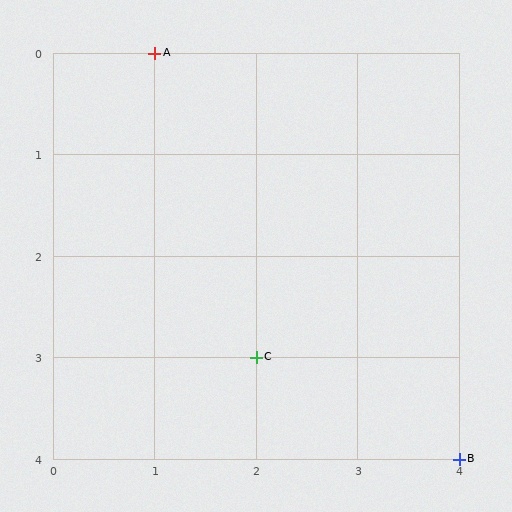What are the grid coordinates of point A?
Point A is at grid coordinates (1, 0).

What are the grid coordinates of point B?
Point B is at grid coordinates (4, 4).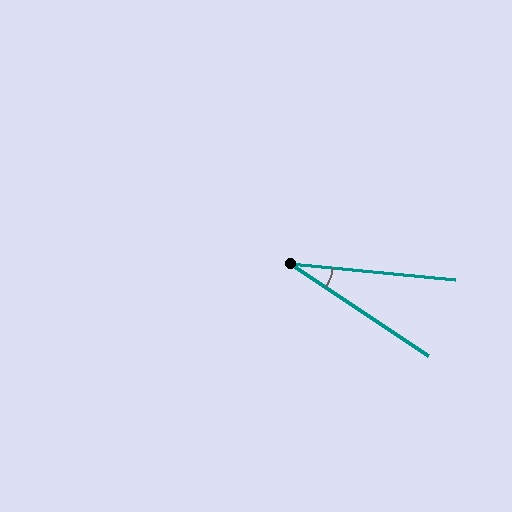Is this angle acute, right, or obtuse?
It is acute.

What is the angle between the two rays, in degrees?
Approximately 28 degrees.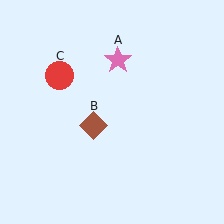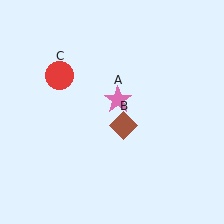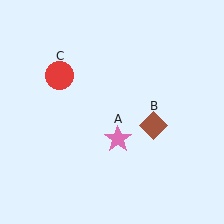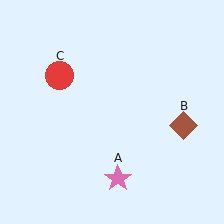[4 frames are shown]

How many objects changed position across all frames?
2 objects changed position: pink star (object A), brown diamond (object B).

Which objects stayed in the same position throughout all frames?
Red circle (object C) remained stationary.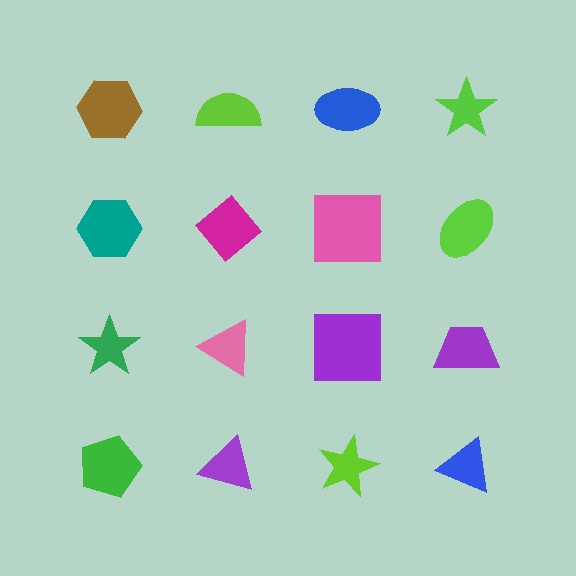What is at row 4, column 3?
A lime star.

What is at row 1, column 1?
A brown hexagon.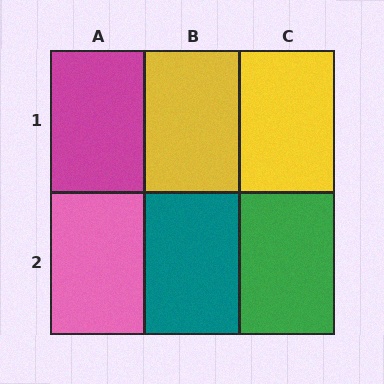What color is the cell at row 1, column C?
Yellow.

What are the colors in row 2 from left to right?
Pink, teal, green.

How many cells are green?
1 cell is green.